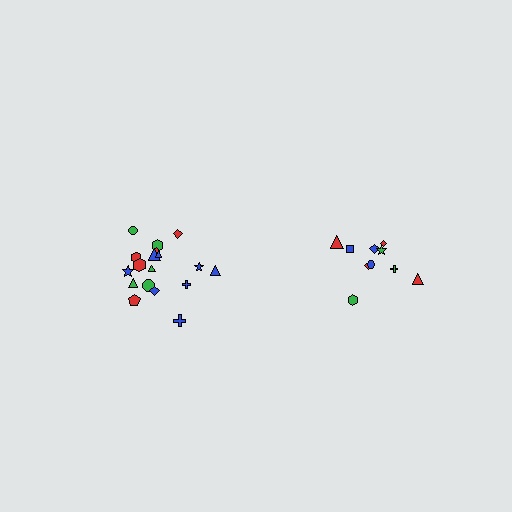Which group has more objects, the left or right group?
The left group.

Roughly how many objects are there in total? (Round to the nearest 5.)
Roughly 30 objects in total.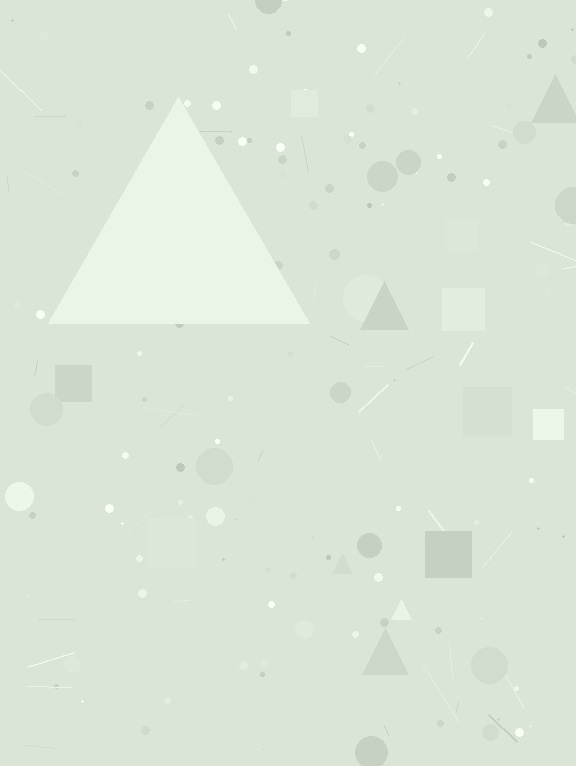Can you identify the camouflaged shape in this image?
The camouflaged shape is a triangle.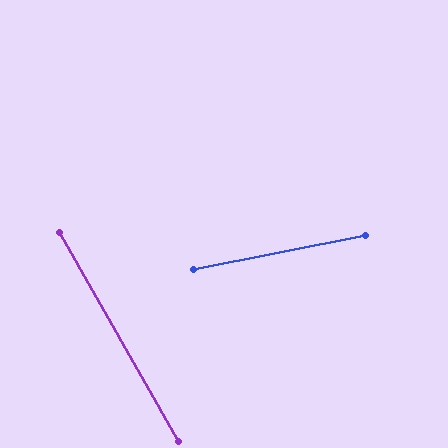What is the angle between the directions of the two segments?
Approximately 72 degrees.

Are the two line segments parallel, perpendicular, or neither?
Neither parallel nor perpendicular — they differ by about 72°.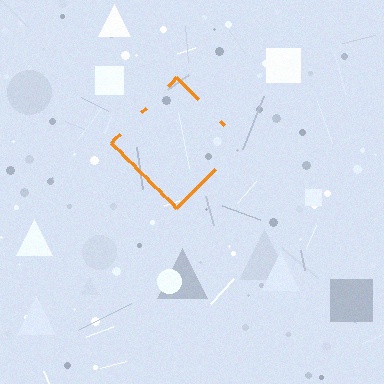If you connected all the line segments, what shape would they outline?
They would outline a diamond.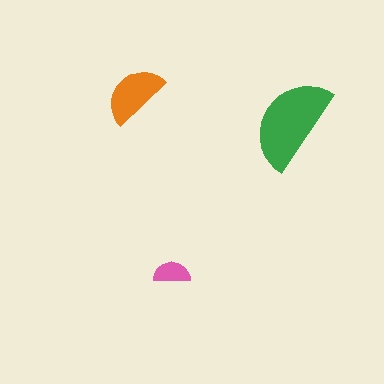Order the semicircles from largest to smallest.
the green one, the orange one, the pink one.